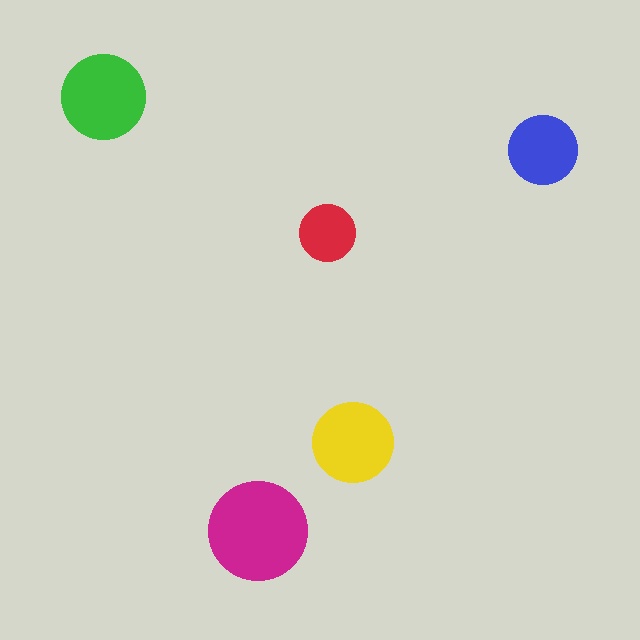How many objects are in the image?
There are 5 objects in the image.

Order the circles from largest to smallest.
the magenta one, the green one, the yellow one, the blue one, the red one.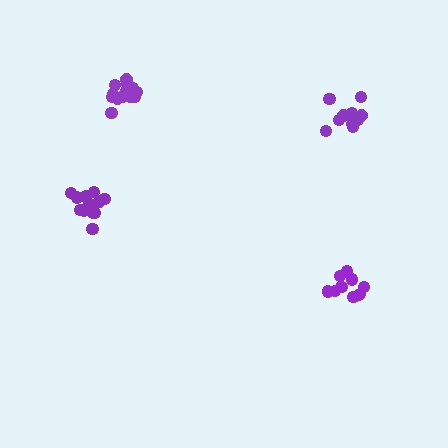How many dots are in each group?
Group 1: 13 dots, Group 2: 10 dots, Group 3: 11 dots, Group 4: 14 dots (48 total).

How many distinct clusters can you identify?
There are 4 distinct clusters.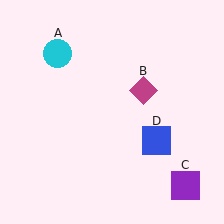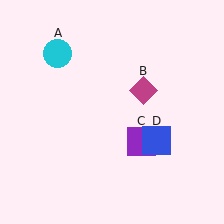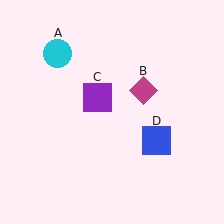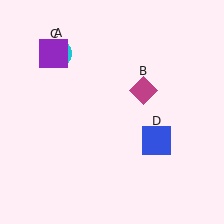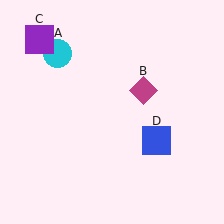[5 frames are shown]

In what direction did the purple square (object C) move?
The purple square (object C) moved up and to the left.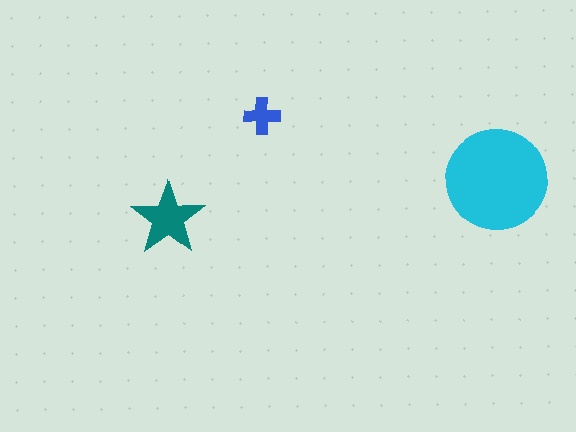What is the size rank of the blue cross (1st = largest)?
3rd.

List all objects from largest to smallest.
The cyan circle, the teal star, the blue cross.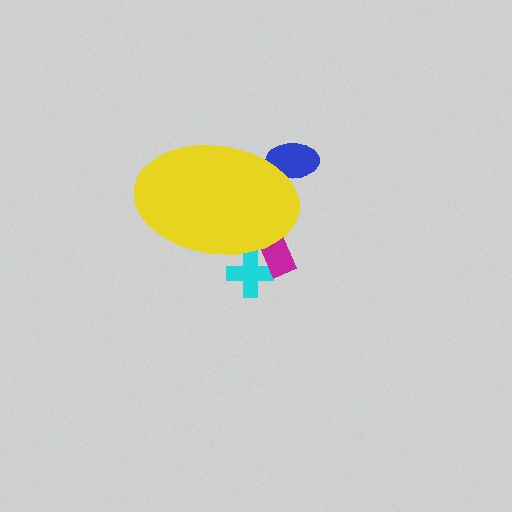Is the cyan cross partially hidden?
Yes, the cyan cross is partially hidden behind the yellow ellipse.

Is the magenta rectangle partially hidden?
Yes, the magenta rectangle is partially hidden behind the yellow ellipse.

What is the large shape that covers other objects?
A yellow ellipse.